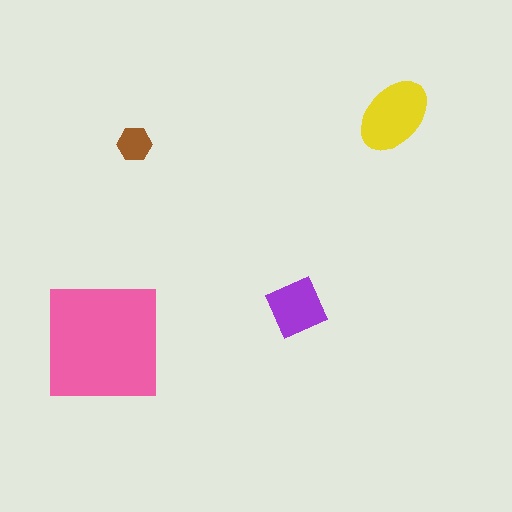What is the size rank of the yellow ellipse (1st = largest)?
2nd.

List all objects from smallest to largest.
The brown hexagon, the purple diamond, the yellow ellipse, the pink square.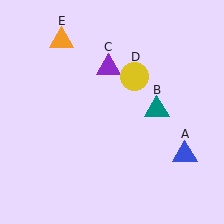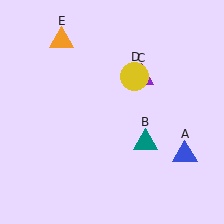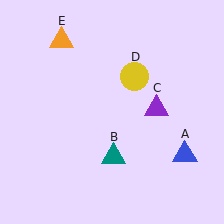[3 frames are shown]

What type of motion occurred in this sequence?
The teal triangle (object B), purple triangle (object C) rotated clockwise around the center of the scene.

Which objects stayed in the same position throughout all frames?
Blue triangle (object A) and yellow circle (object D) and orange triangle (object E) remained stationary.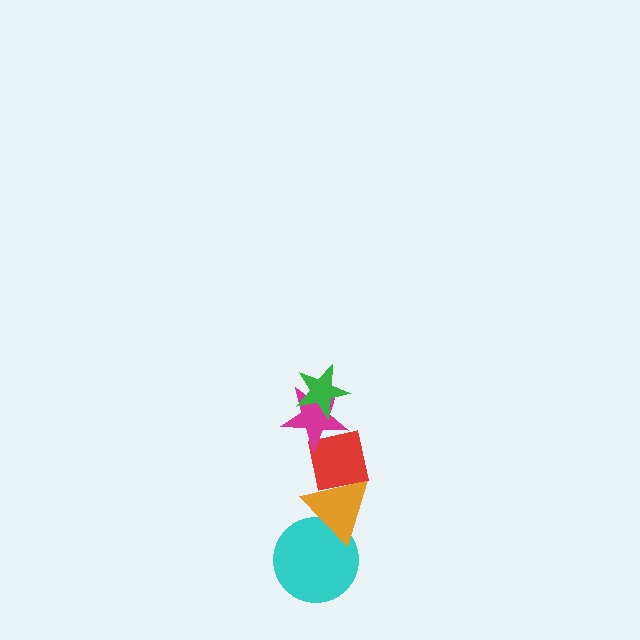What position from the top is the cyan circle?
The cyan circle is 5th from the top.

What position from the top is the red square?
The red square is 3rd from the top.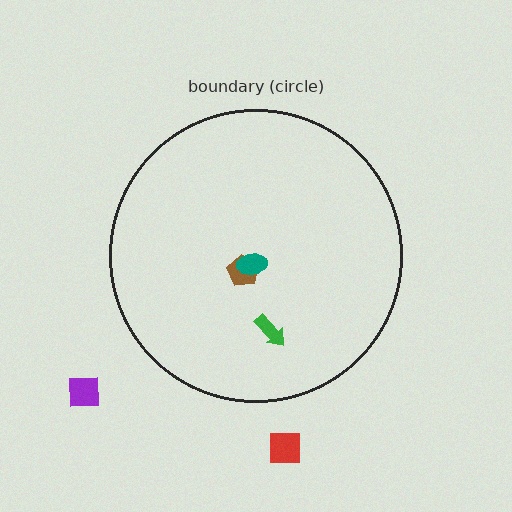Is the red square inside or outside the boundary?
Outside.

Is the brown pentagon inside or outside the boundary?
Inside.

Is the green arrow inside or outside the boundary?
Inside.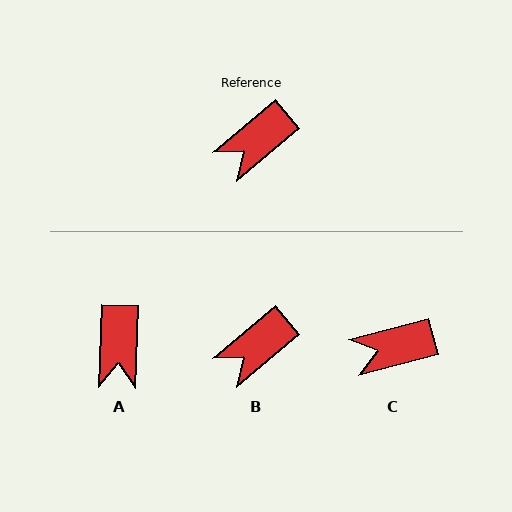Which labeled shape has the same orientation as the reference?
B.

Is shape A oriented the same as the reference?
No, it is off by about 48 degrees.